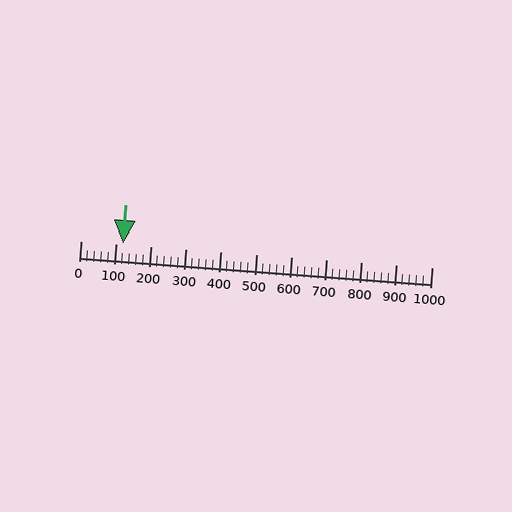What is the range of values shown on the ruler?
The ruler shows values from 0 to 1000.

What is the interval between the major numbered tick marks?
The major tick marks are spaced 100 units apart.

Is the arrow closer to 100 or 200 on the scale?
The arrow is closer to 100.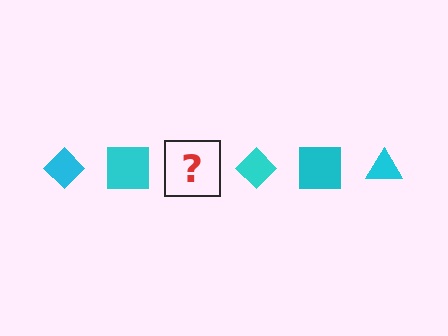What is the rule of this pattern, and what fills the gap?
The rule is that the pattern cycles through diamond, square, triangle shapes in cyan. The gap should be filled with a cyan triangle.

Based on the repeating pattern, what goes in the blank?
The blank should be a cyan triangle.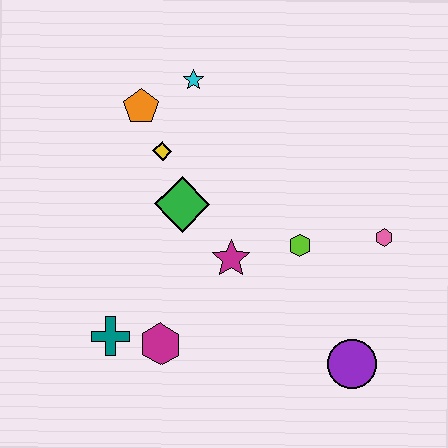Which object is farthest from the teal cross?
The pink hexagon is farthest from the teal cross.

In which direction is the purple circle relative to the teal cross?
The purple circle is to the right of the teal cross.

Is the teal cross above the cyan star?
No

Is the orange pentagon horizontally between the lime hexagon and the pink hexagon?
No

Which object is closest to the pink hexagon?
The lime hexagon is closest to the pink hexagon.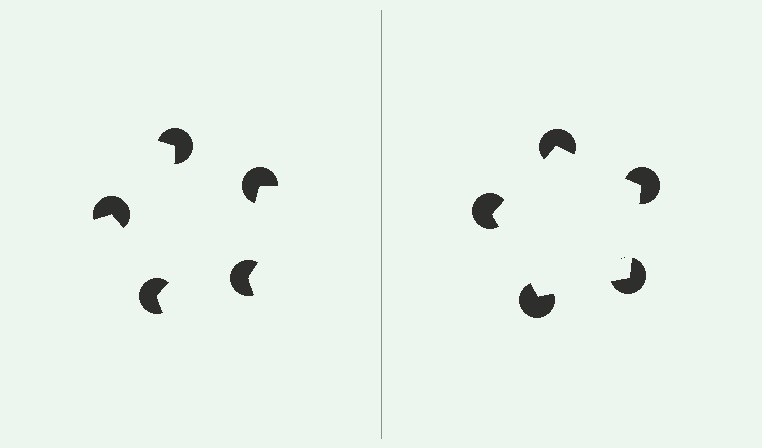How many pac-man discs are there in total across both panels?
10 — 5 on each side.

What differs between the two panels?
The pac-man discs are positioned identically on both sides; only the wedge orientations differ. On the right they align to a pentagon; on the left they are misaligned.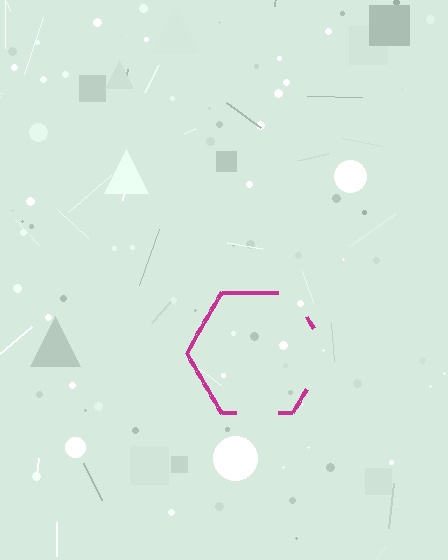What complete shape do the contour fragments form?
The contour fragments form a hexagon.